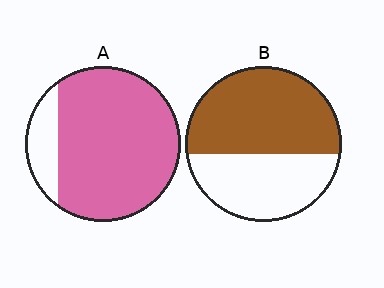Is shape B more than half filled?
Yes.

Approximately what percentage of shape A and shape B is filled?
A is approximately 85% and B is approximately 60%.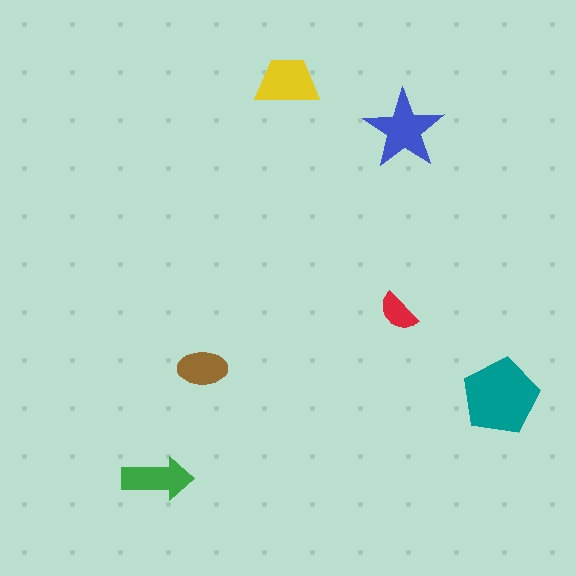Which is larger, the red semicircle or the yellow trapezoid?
The yellow trapezoid.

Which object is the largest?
The teal pentagon.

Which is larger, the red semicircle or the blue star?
The blue star.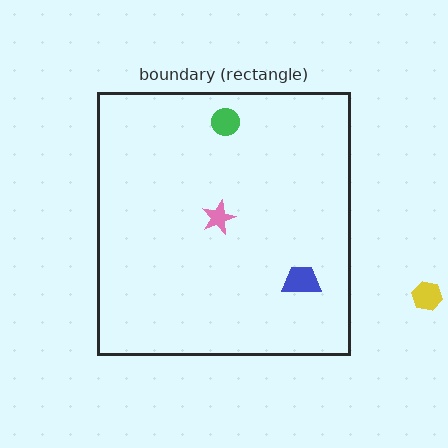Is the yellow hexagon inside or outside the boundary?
Outside.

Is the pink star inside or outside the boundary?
Inside.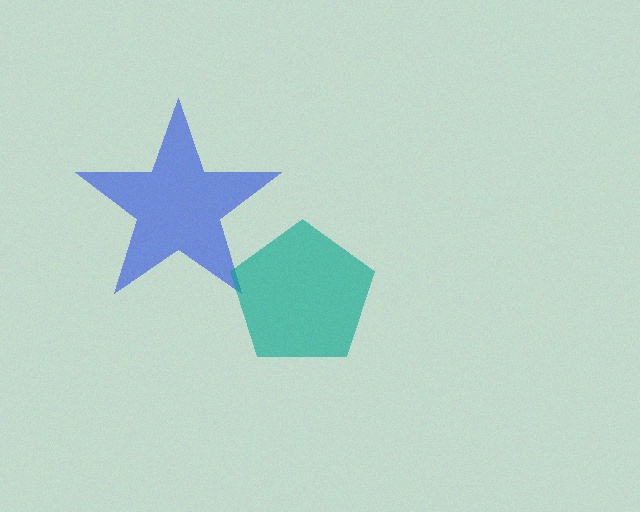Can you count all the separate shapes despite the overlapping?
Yes, there are 2 separate shapes.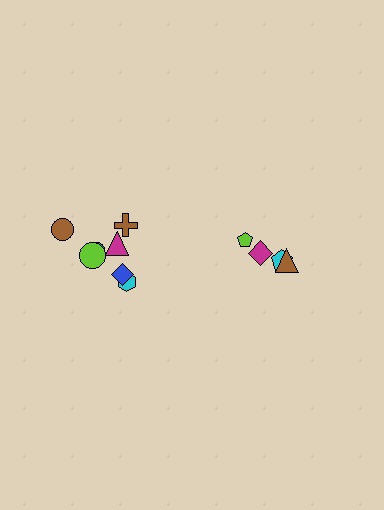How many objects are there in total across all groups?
There are 12 objects.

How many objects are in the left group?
There are 8 objects.